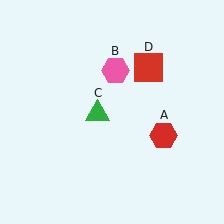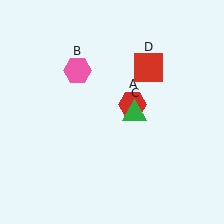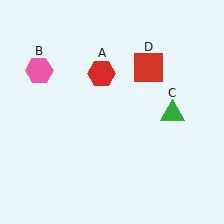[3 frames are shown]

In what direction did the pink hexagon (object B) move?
The pink hexagon (object B) moved left.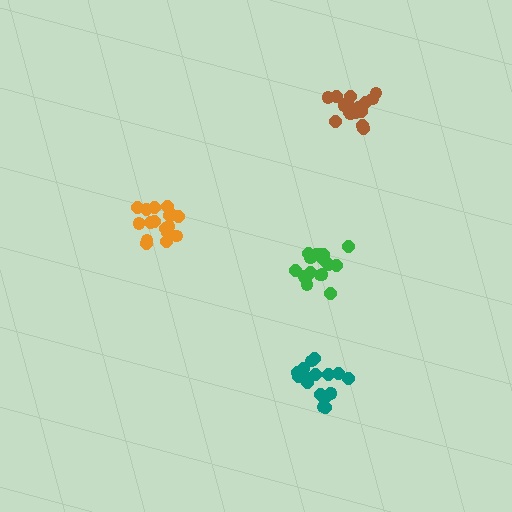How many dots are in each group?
Group 1: 17 dots, Group 2: 17 dots, Group 3: 17 dots, Group 4: 16 dots (67 total).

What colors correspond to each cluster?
The clusters are colored: teal, green, orange, brown.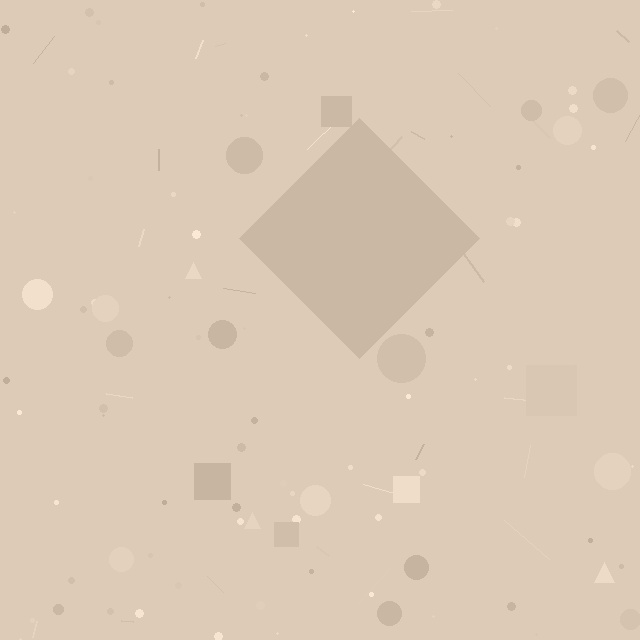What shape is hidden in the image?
A diamond is hidden in the image.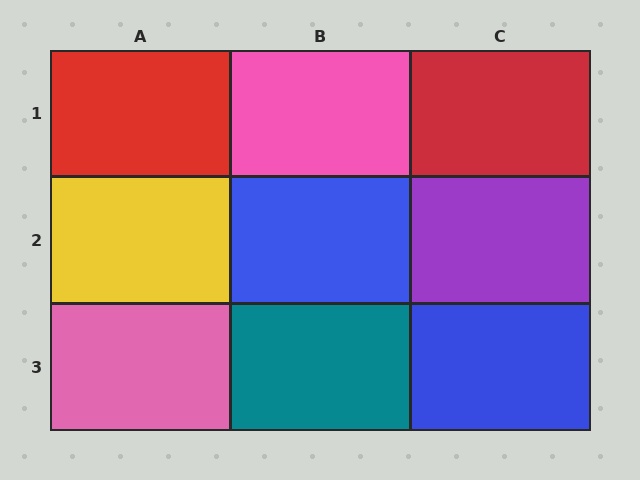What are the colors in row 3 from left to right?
Pink, teal, blue.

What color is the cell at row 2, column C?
Purple.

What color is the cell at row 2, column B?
Blue.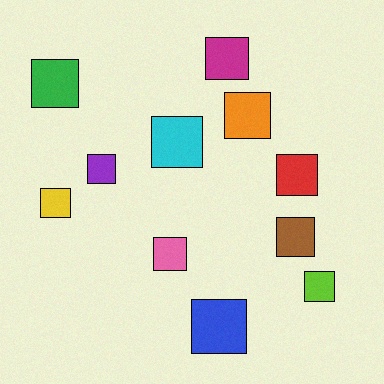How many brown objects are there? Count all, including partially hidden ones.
There is 1 brown object.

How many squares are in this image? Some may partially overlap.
There are 11 squares.